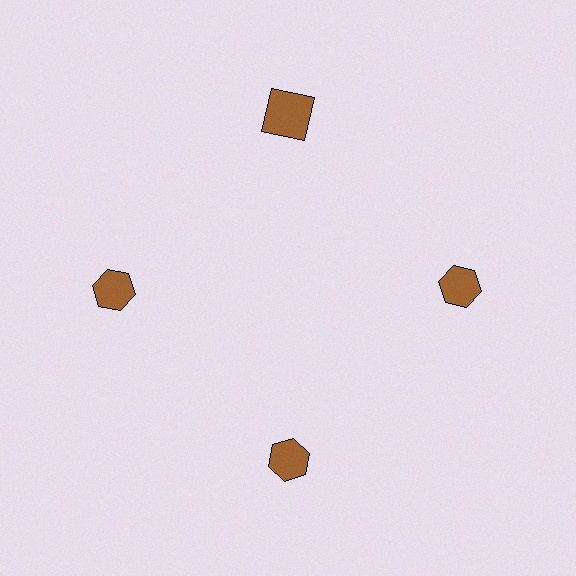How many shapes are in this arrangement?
There are 4 shapes arranged in a ring pattern.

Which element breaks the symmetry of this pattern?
The brown square at roughly the 12 o'clock position breaks the symmetry. All other shapes are brown hexagons.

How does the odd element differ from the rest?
It has a different shape: square instead of hexagon.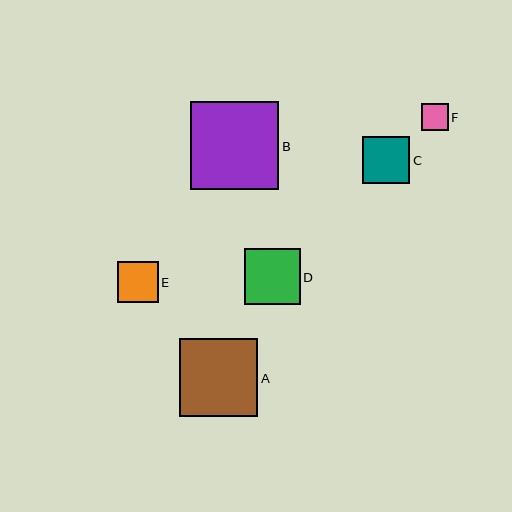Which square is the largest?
Square B is the largest with a size of approximately 88 pixels.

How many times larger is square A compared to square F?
Square A is approximately 2.9 times the size of square F.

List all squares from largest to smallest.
From largest to smallest: B, A, D, C, E, F.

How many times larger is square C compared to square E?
Square C is approximately 1.1 times the size of square E.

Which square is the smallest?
Square F is the smallest with a size of approximately 27 pixels.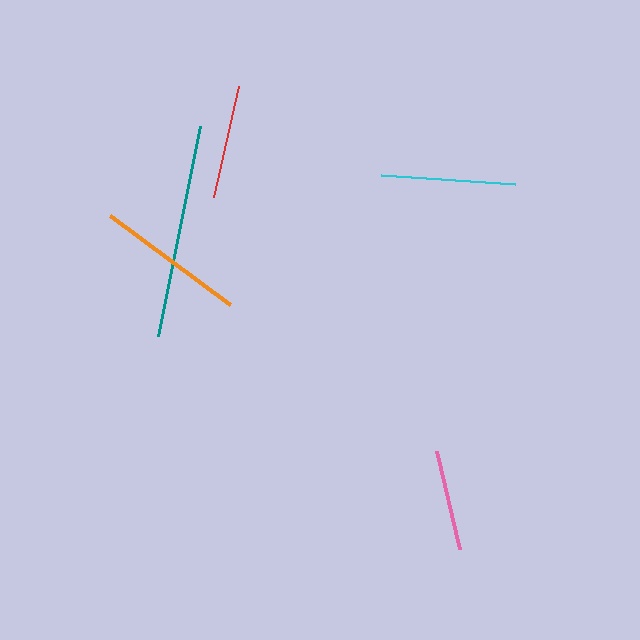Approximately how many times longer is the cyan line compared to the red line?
The cyan line is approximately 1.2 times the length of the red line.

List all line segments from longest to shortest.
From longest to shortest: teal, orange, cyan, red, pink.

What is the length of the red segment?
The red segment is approximately 114 pixels long.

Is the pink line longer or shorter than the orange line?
The orange line is longer than the pink line.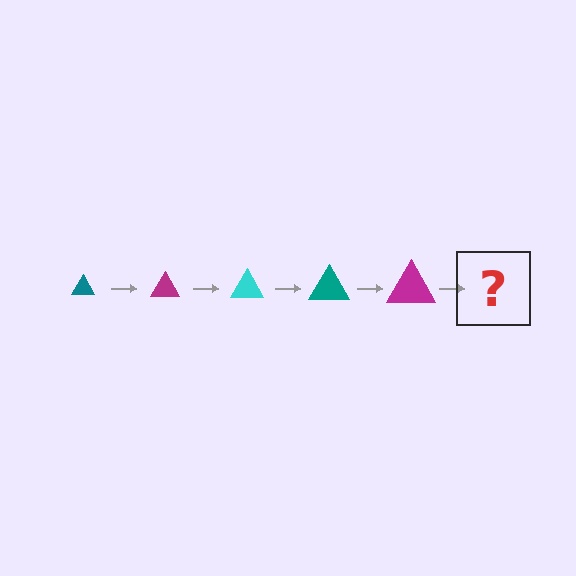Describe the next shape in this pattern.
It should be a cyan triangle, larger than the previous one.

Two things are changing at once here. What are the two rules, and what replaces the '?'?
The two rules are that the triangle grows larger each step and the color cycles through teal, magenta, and cyan. The '?' should be a cyan triangle, larger than the previous one.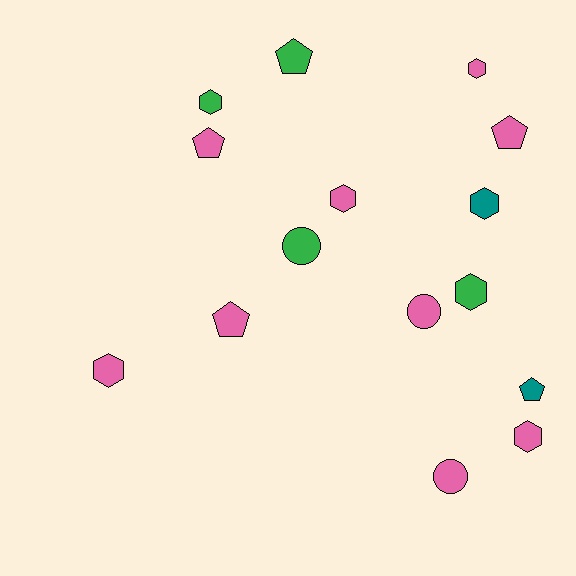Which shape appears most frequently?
Hexagon, with 7 objects.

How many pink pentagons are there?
There are 3 pink pentagons.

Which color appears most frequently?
Pink, with 9 objects.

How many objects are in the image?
There are 15 objects.